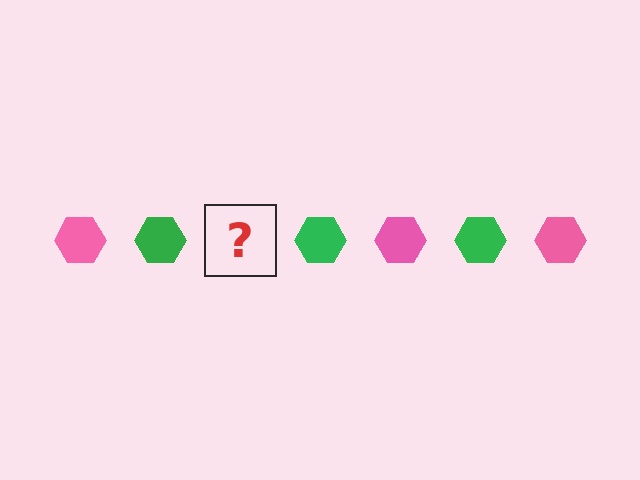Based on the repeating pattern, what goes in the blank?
The blank should be a pink hexagon.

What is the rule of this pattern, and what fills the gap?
The rule is that the pattern cycles through pink, green hexagons. The gap should be filled with a pink hexagon.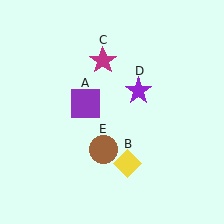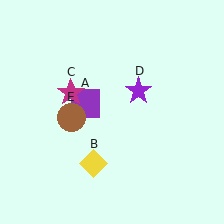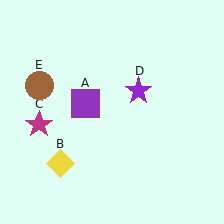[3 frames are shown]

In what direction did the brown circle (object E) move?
The brown circle (object E) moved up and to the left.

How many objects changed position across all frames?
3 objects changed position: yellow diamond (object B), magenta star (object C), brown circle (object E).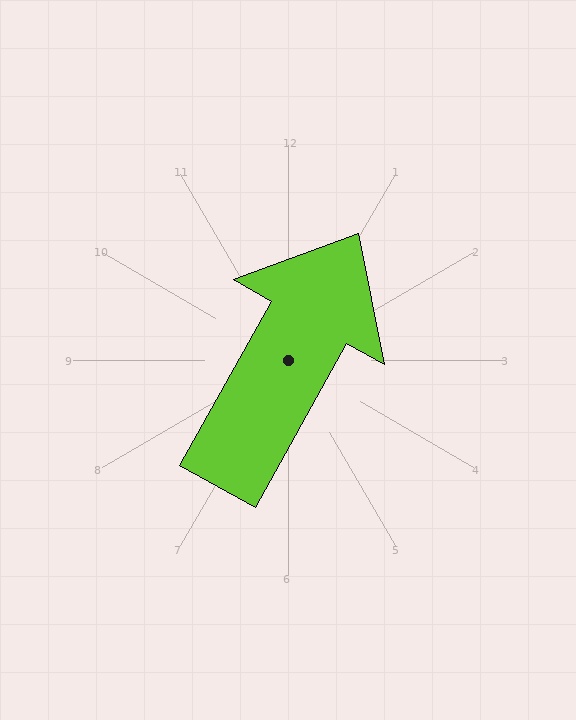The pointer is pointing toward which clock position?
Roughly 1 o'clock.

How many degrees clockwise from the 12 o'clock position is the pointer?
Approximately 29 degrees.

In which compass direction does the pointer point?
Northeast.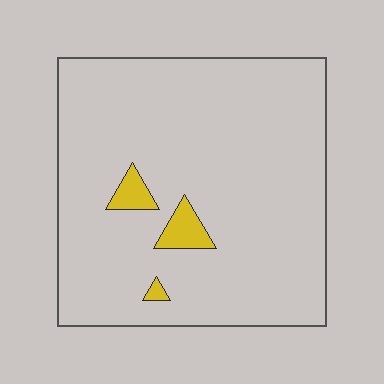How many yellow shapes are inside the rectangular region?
3.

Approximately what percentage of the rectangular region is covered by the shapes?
Approximately 5%.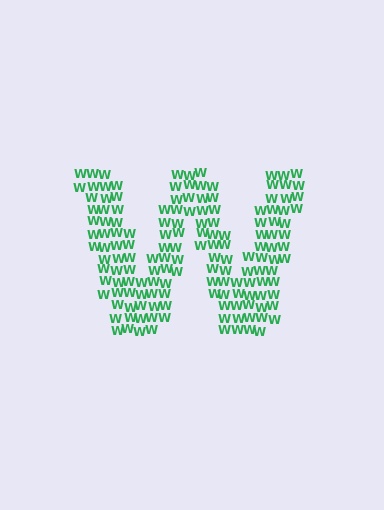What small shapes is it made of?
It is made of small letter W's.